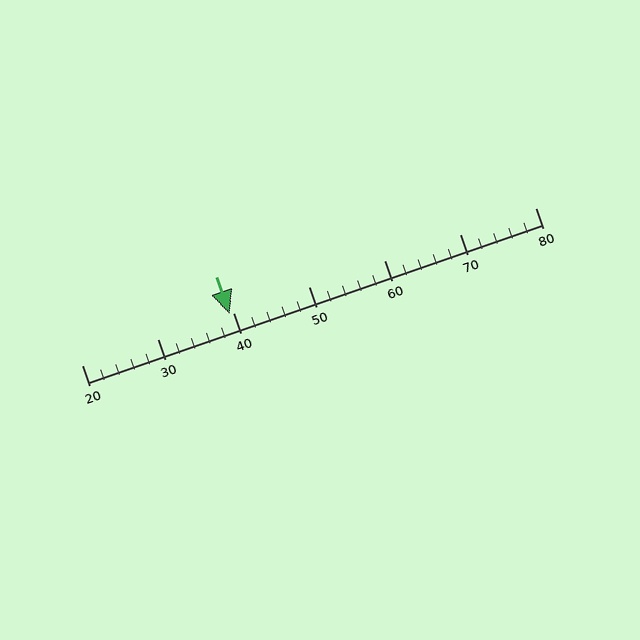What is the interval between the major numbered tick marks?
The major tick marks are spaced 10 units apart.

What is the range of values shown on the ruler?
The ruler shows values from 20 to 80.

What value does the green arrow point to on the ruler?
The green arrow points to approximately 40.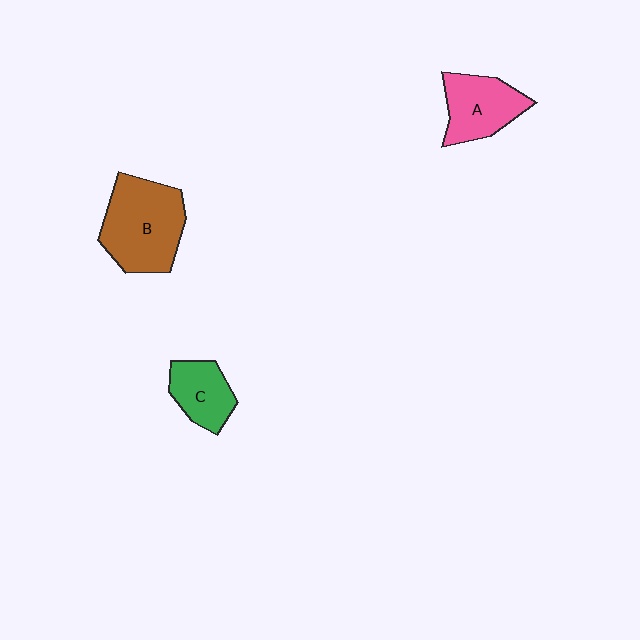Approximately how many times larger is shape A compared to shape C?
Approximately 1.2 times.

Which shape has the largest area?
Shape B (brown).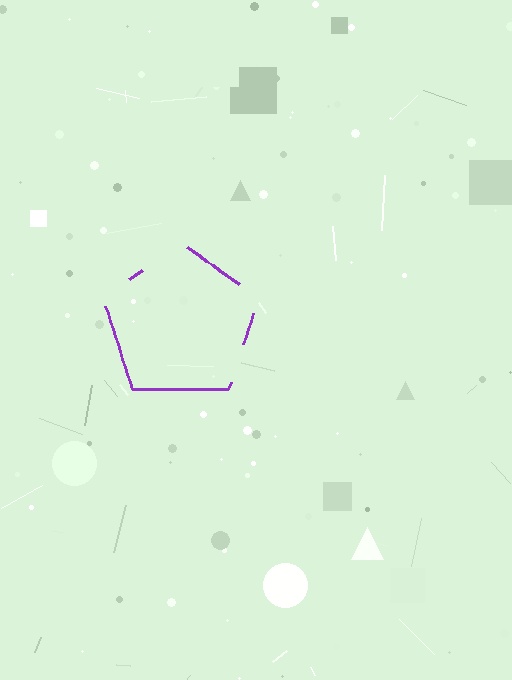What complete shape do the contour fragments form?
The contour fragments form a pentagon.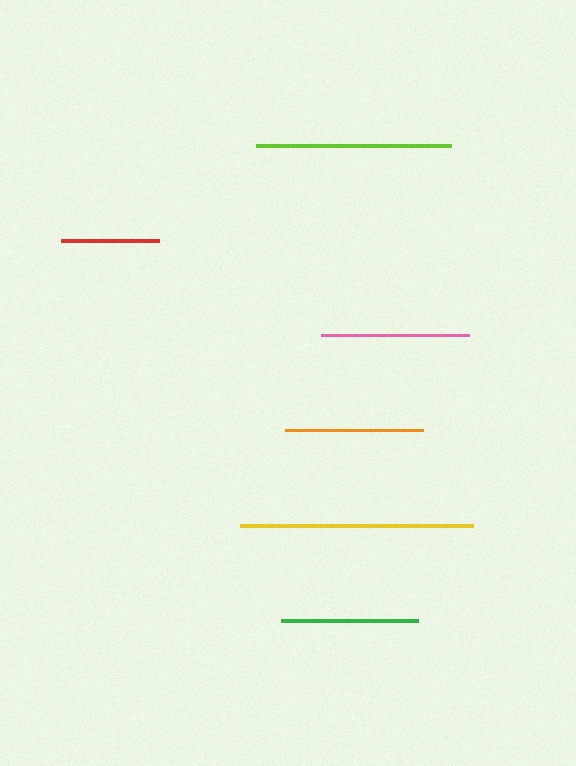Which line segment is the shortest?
The red line is the shortest at approximately 99 pixels.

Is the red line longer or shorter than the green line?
The green line is longer than the red line.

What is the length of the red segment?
The red segment is approximately 99 pixels long.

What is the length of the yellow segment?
The yellow segment is approximately 233 pixels long.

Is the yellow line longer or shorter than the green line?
The yellow line is longer than the green line.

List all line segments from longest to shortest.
From longest to shortest: yellow, lime, pink, orange, green, red.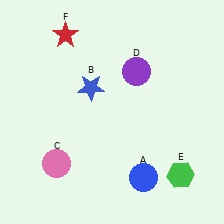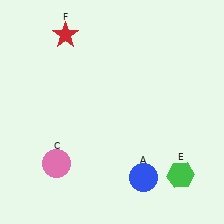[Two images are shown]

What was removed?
The blue star (B), the purple circle (D) were removed in Image 2.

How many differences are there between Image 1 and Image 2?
There are 2 differences between the two images.